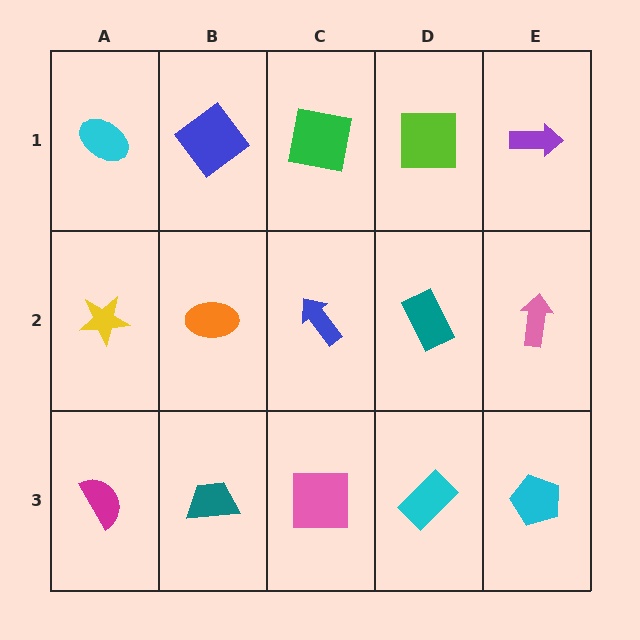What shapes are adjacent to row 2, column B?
A blue diamond (row 1, column B), a teal trapezoid (row 3, column B), a yellow star (row 2, column A), a blue arrow (row 2, column C).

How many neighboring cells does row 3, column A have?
2.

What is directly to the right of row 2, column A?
An orange ellipse.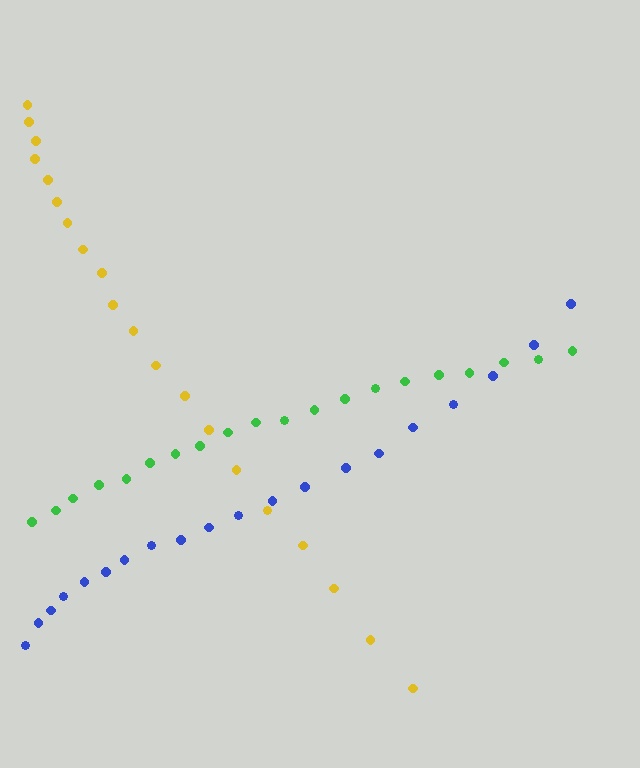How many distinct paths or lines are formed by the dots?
There are 3 distinct paths.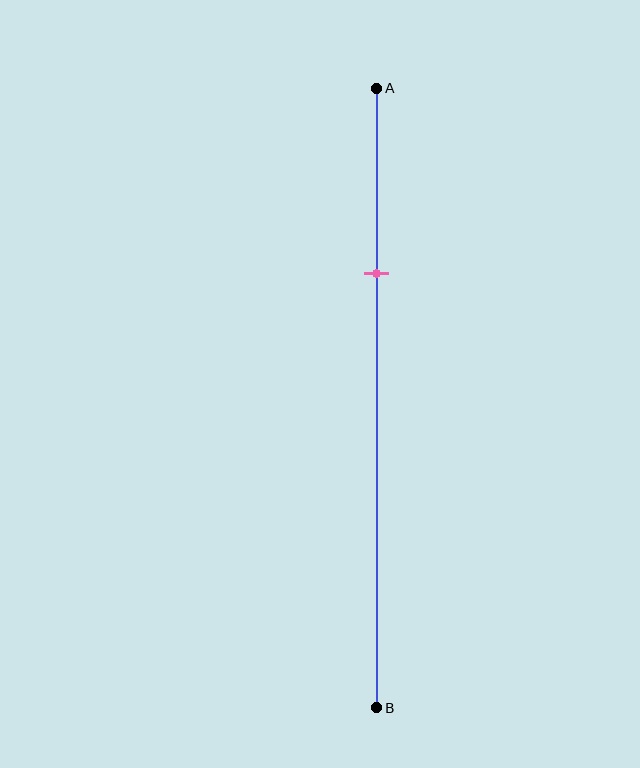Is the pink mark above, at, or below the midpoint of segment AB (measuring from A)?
The pink mark is above the midpoint of segment AB.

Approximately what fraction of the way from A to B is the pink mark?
The pink mark is approximately 30% of the way from A to B.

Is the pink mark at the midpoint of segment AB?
No, the mark is at about 30% from A, not at the 50% midpoint.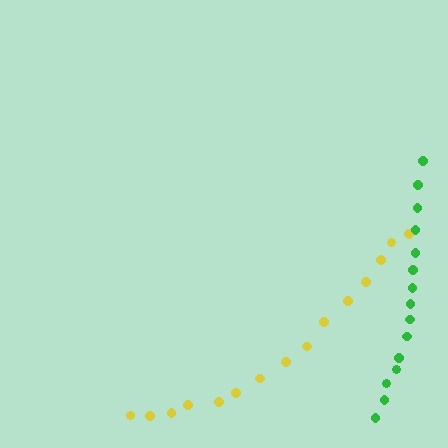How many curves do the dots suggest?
There are 2 distinct paths.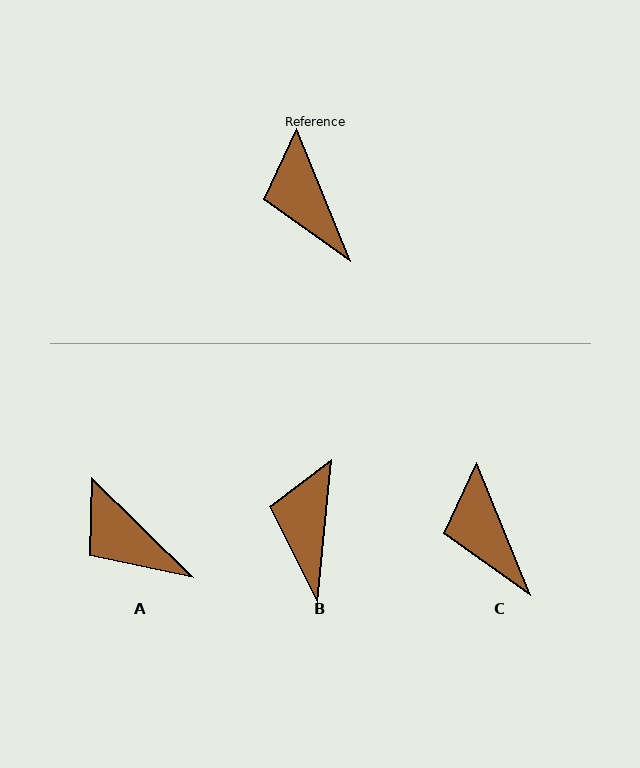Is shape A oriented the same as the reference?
No, it is off by about 23 degrees.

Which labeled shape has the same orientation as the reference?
C.